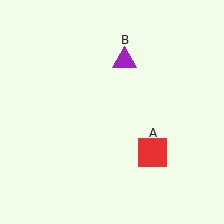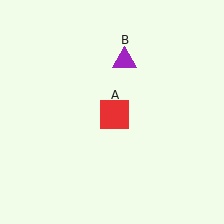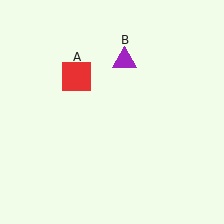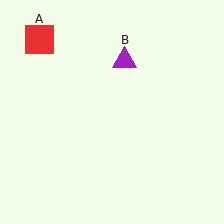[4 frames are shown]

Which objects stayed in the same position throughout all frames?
Purple triangle (object B) remained stationary.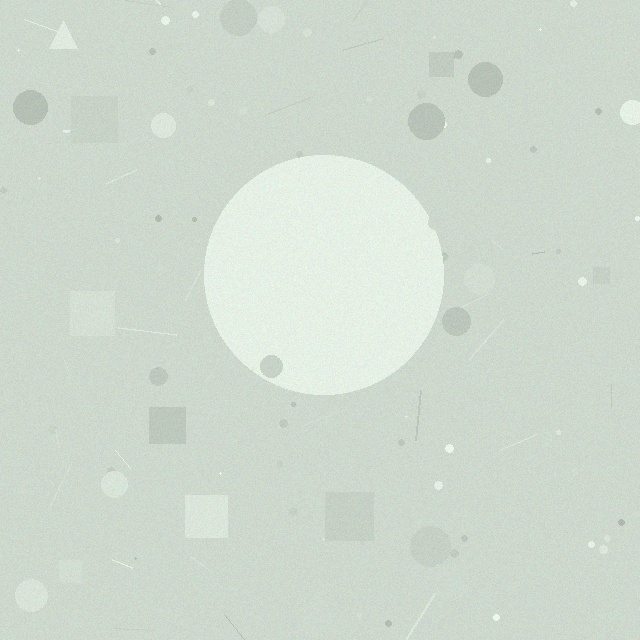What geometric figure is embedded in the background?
A circle is embedded in the background.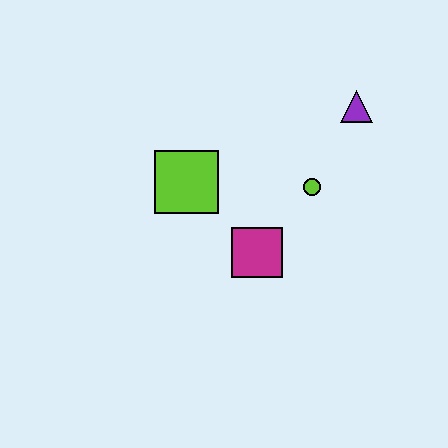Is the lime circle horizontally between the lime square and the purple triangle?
Yes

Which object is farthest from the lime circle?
The lime square is farthest from the lime circle.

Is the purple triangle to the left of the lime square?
No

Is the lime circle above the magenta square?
Yes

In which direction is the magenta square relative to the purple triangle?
The magenta square is below the purple triangle.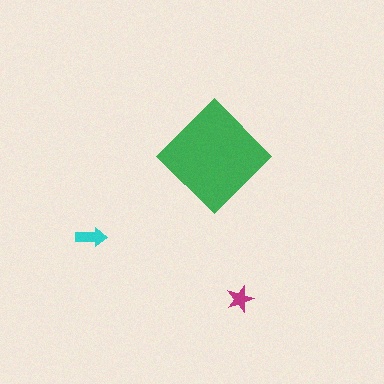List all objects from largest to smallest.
The green diamond, the cyan arrow, the magenta star.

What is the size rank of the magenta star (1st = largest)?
3rd.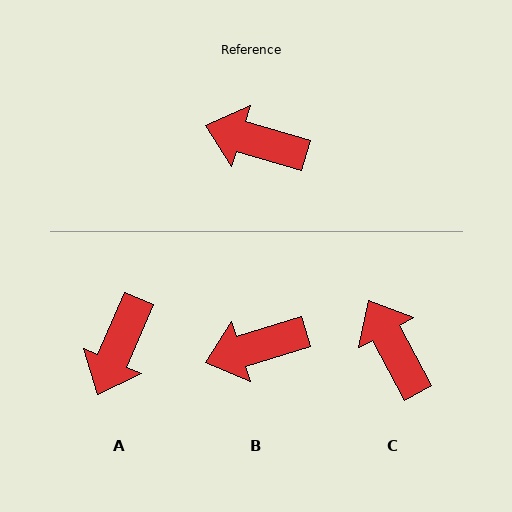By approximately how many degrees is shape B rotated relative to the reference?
Approximately 34 degrees counter-clockwise.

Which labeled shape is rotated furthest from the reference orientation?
A, about 83 degrees away.